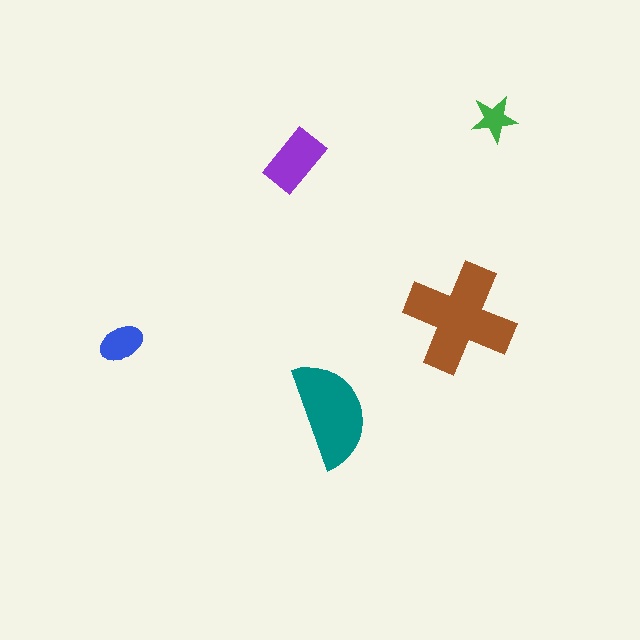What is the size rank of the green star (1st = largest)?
5th.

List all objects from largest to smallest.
The brown cross, the teal semicircle, the purple rectangle, the blue ellipse, the green star.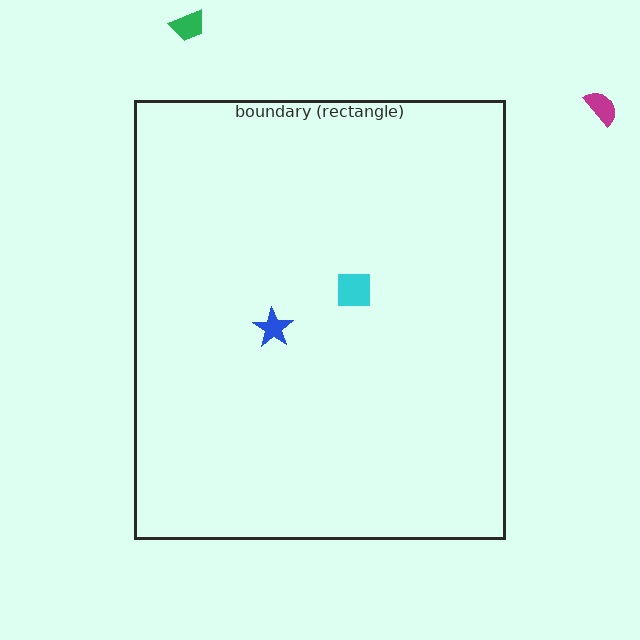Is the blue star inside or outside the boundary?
Inside.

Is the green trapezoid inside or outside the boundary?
Outside.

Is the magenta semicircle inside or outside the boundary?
Outside.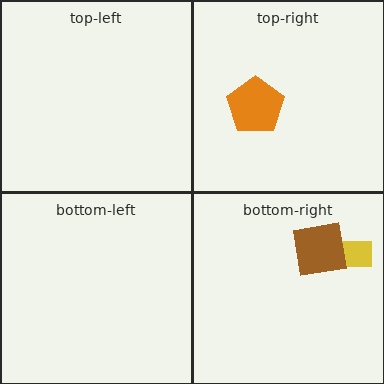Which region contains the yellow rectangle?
The bottom-right region.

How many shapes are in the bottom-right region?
2.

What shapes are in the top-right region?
The orange pentagon.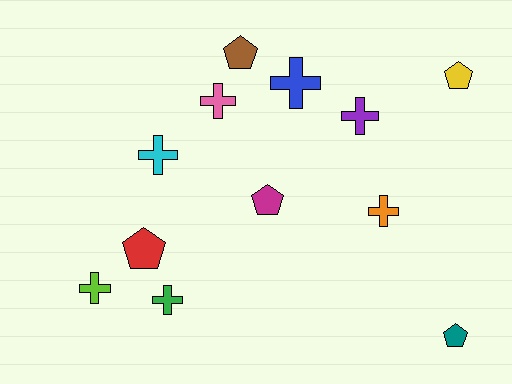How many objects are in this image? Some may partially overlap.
There are 12 objects.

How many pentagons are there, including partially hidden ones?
There are 5 pentagons.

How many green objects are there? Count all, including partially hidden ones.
There is 1 green object.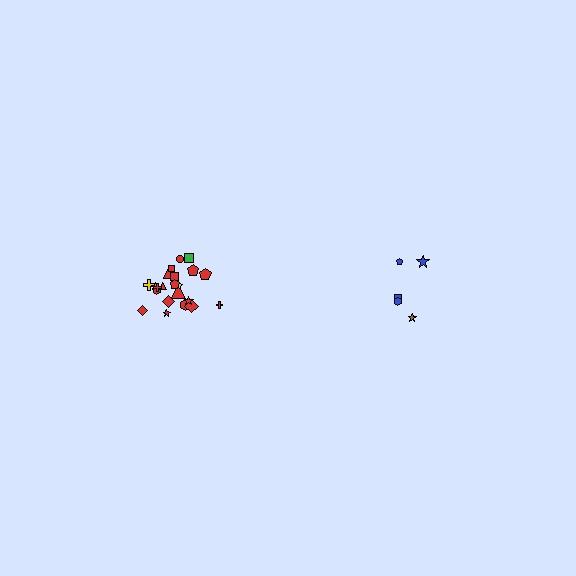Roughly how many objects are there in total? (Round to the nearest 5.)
Roughly 25 objects in total.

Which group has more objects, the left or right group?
The left group.